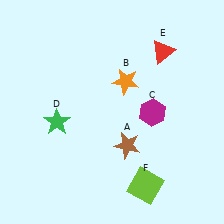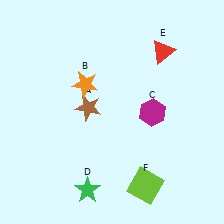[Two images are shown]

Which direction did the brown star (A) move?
The brown star (A) moved left.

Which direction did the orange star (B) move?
The orange star (B) moved left.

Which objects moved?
The objects that moved are: the brown star (A), the orange star (B), the green star (D).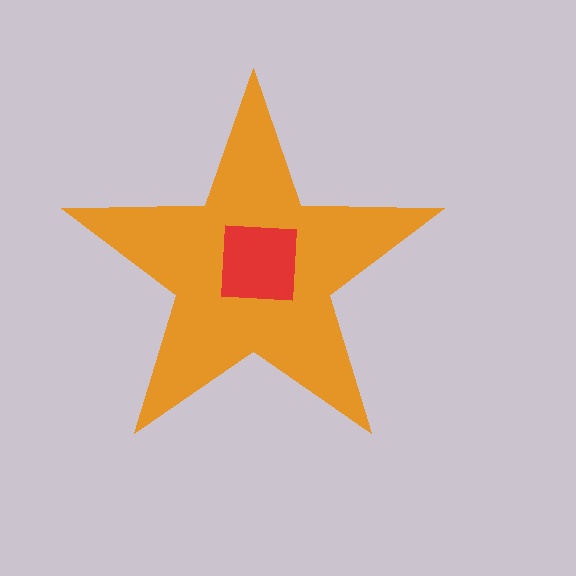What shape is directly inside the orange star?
The red square.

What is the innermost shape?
The red square.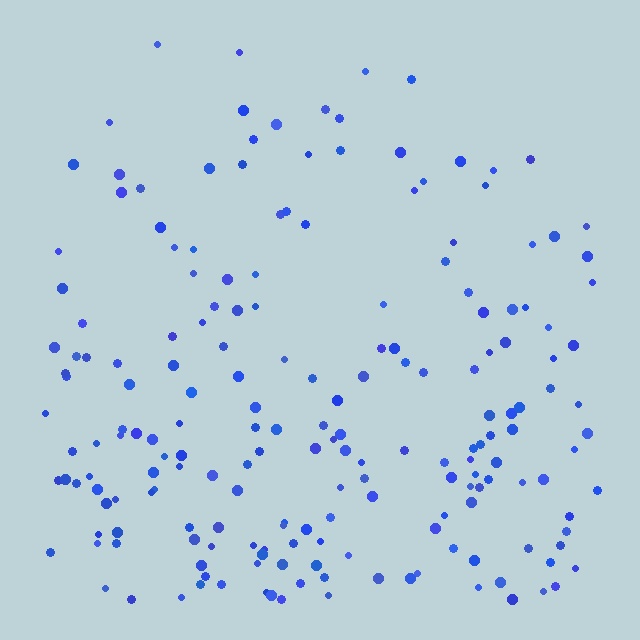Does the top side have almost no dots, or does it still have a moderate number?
Still a moderate number, just noticeably fewer than the bottom.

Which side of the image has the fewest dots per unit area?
The top.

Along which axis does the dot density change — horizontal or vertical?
Vertical.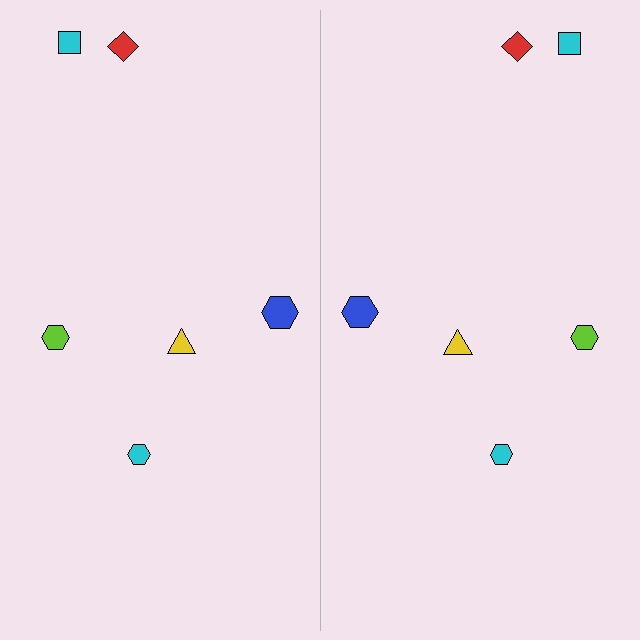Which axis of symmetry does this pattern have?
The pattern has a vertical axis of symmetry running through the center of the image.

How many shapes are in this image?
There are 12 shapes in this image.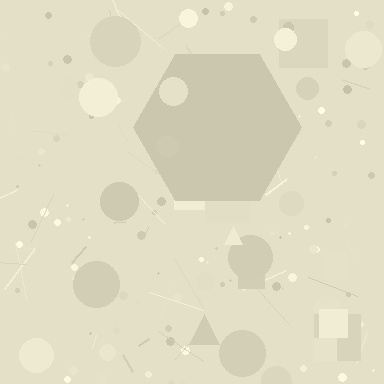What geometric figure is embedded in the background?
A hexagon is embedded in the background.